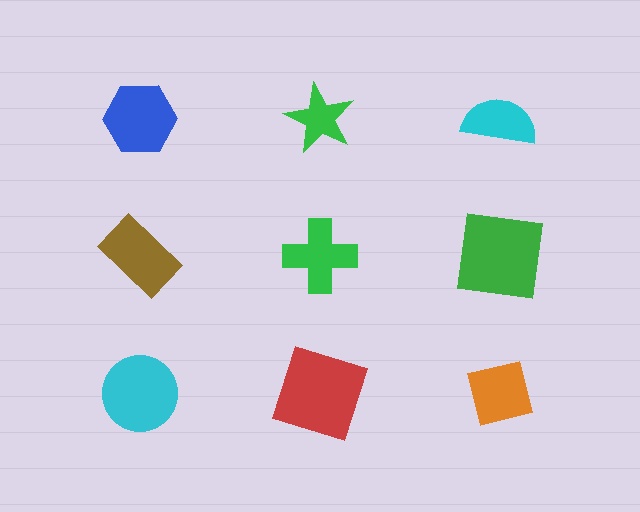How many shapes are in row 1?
3 shapes.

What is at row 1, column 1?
A blue hexagon.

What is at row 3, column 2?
A red square.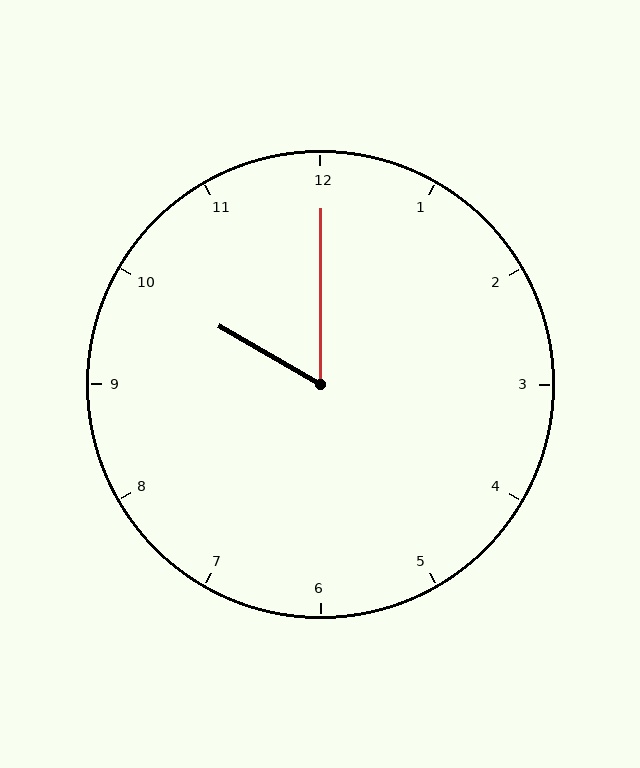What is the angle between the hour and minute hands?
Approximately 60 degrees.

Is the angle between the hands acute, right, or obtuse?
It is acute.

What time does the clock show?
10:00.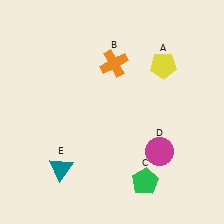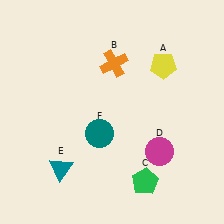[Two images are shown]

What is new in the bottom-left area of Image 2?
A teal circle (F) was added in the bottom-left area of Image 2.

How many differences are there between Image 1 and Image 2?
There is 1 difference between the two images.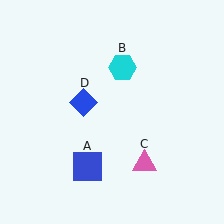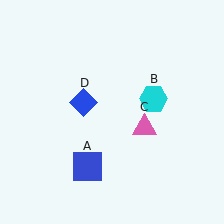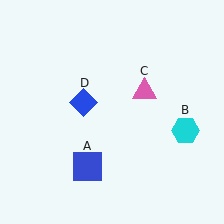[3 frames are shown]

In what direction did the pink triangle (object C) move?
The pink triangle (object C) moved up.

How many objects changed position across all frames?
2 objects changed position: cyan hexagon (object B), pink triangle (object C).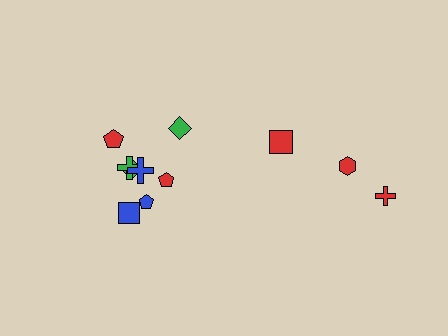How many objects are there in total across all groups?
There are 11 objects.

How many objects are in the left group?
There are 8 objects.